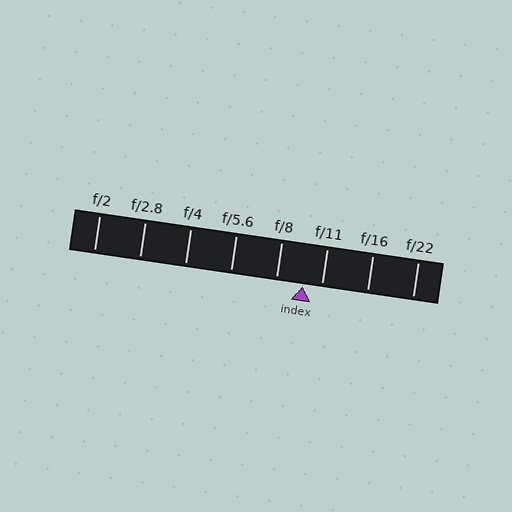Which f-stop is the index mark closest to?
The index mark is closest to f/11.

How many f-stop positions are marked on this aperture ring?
There are 8 f-stop positions marked.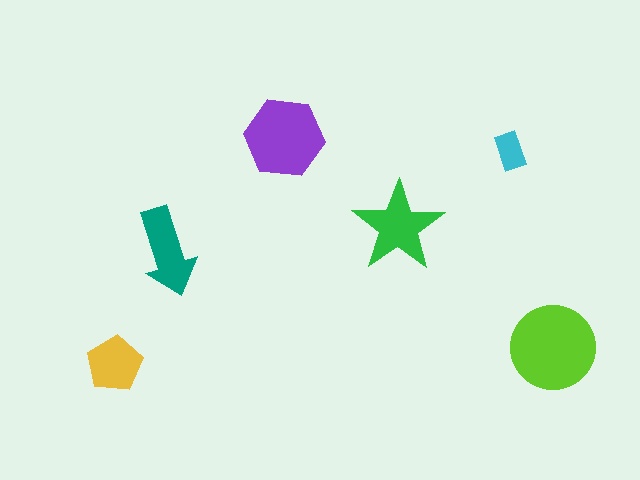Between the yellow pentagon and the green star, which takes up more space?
The green star.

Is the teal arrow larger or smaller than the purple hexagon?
Smaller.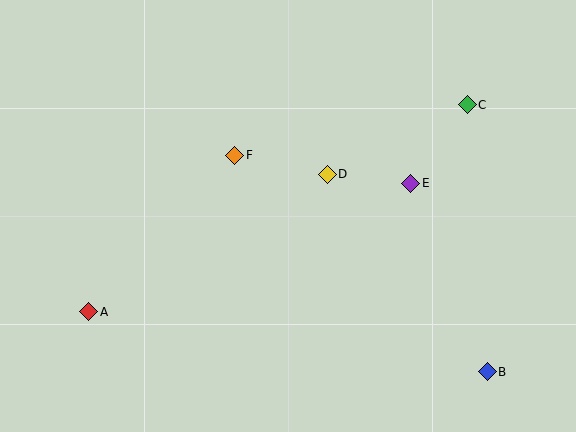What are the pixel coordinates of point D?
Point D is at (327, 174).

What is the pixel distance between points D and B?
The distance between D and B is 254 pixels.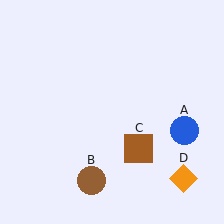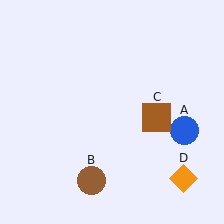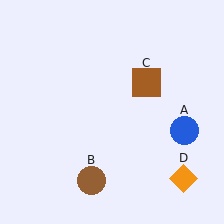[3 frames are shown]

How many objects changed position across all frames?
1 object changed position: brown square (object C).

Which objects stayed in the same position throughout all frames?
Blue circle (object A) and brown circle (object B) and orange diamond (object D) remained stationary.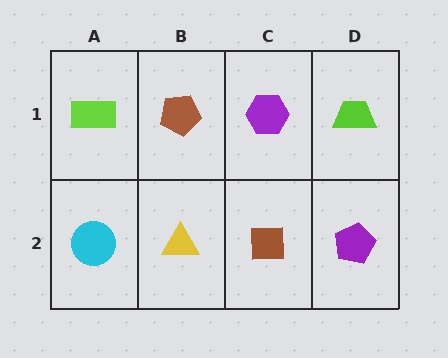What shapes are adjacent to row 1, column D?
A purple pentagon (row 2, column D), a purple hexagon (row 1, column C).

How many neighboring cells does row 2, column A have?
2.